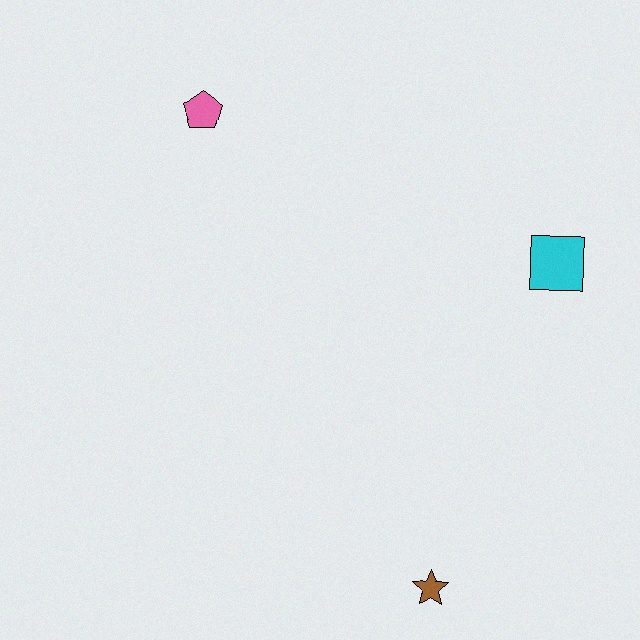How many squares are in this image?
There is 1 square.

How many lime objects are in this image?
There are no lime objects.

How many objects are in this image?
There are 3 objects.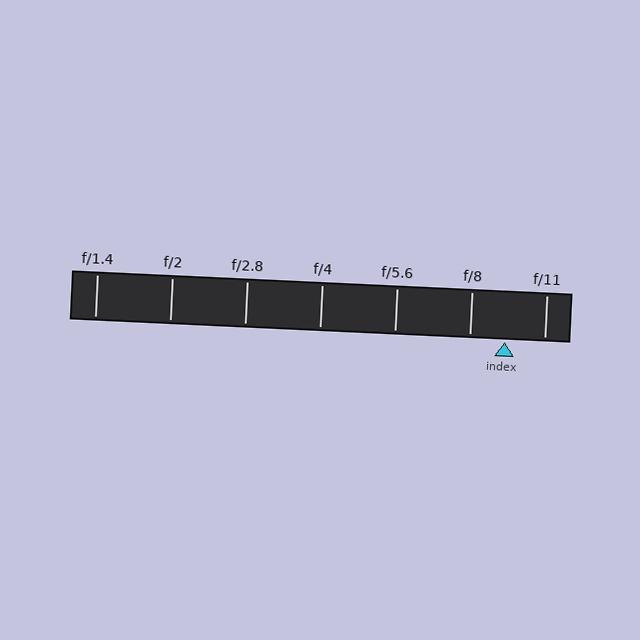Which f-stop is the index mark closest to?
The index mark is closest to f/8.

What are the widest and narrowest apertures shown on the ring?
The widest aperture shown is f/1.4 and the narrowest is f/11.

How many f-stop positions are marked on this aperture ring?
There are 7 f-stop positions marked.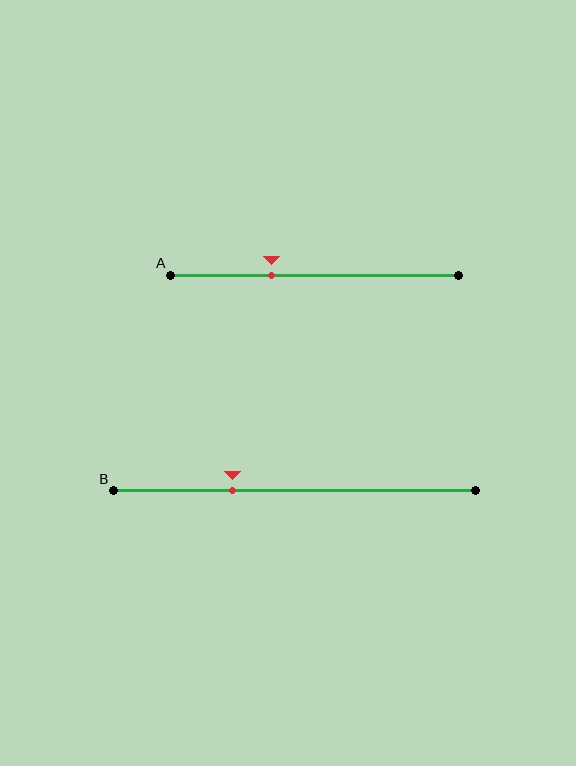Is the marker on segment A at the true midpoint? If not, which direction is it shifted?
No, the marker on segment A is shifted to the left by about 15% of the segment length.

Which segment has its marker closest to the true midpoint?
Segment A has its marker closest to the true midpoint.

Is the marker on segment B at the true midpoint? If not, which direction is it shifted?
No, the marker on segment B is shifted to the left by about 17% of the segment length.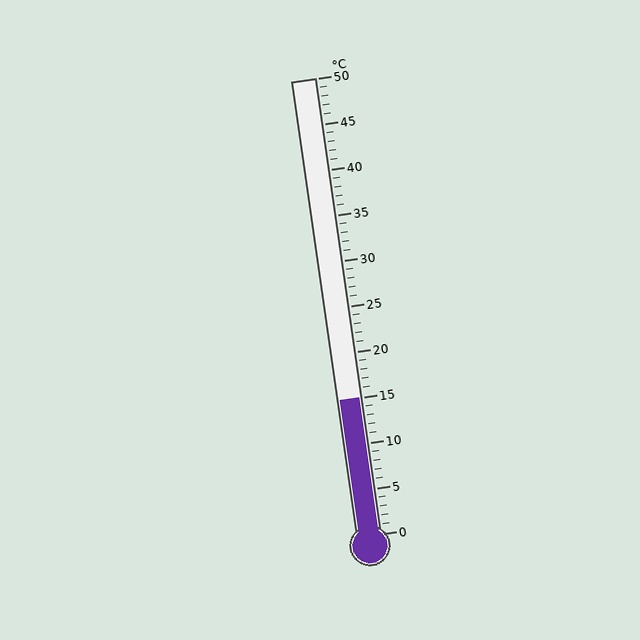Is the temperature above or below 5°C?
The temperature is above 5°C.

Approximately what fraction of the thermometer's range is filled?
The thermometer is filled to approximately 30% of its range.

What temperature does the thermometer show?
The thermometer shows approximately 15°C.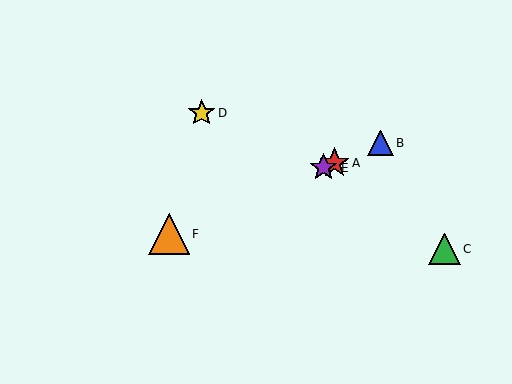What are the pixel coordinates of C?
Object C is at (445, 249).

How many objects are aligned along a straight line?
4 objects (A, B, E, F) are aligned along a straight line.